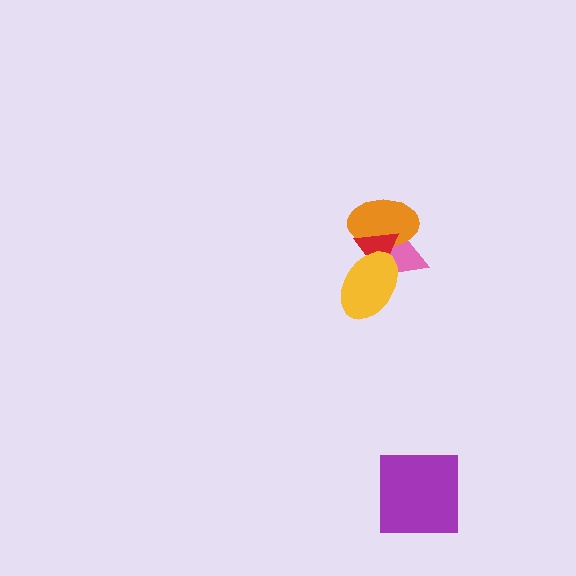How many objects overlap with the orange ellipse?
3 objects overlap with the orange ellipse.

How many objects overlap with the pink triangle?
3 objects overlap with the pink triangle.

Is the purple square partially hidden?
No, no other shape covers it.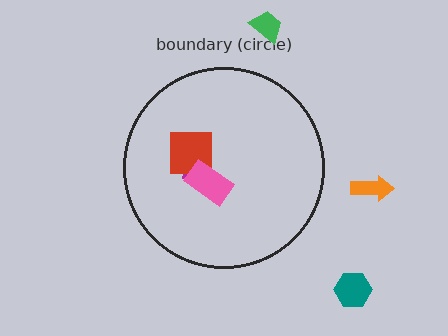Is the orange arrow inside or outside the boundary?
Outside.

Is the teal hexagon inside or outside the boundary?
Outside.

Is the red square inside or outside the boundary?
Inside.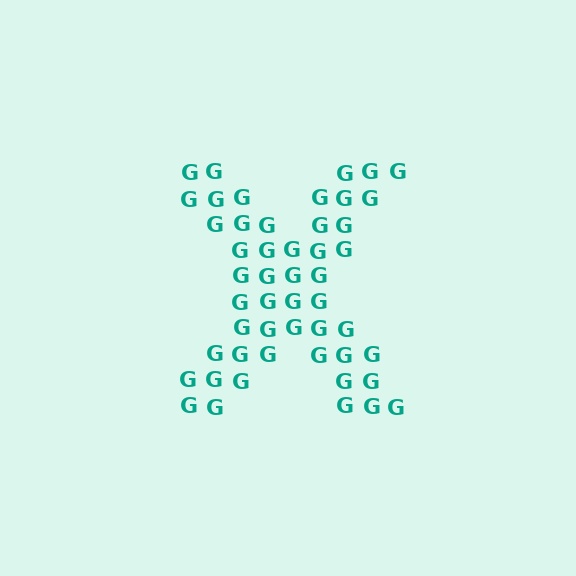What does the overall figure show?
The overall figure shows the letter X.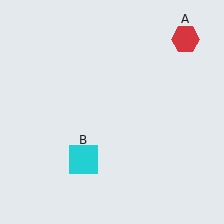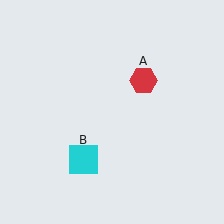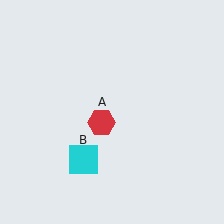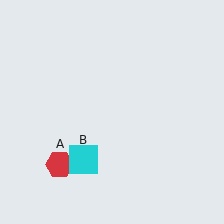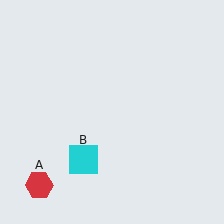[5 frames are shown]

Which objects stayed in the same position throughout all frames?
Cyan square (object B) remained stationary.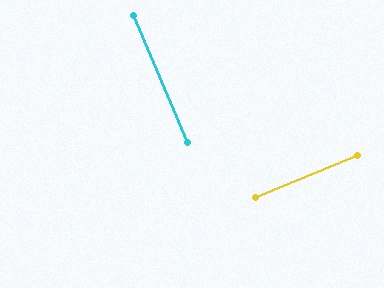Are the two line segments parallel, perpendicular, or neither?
Perpendicular — they meet at approximately 89°.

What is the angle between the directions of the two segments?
Approximately 89 degrees.